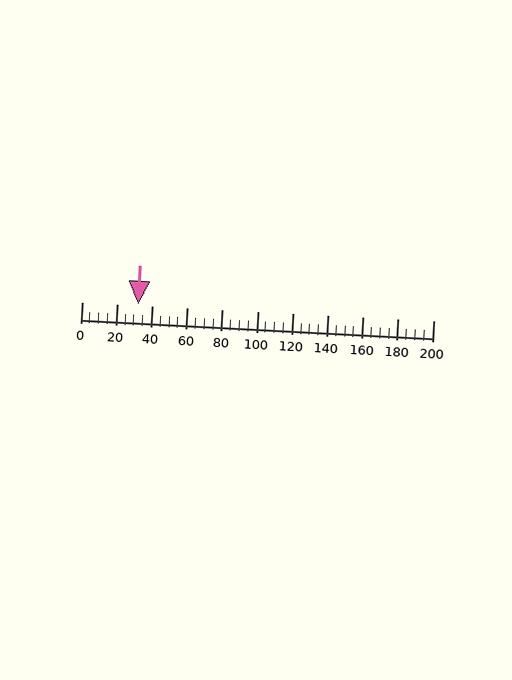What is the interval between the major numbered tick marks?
The major tick marks are spaced 20 units apart.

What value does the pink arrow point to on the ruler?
The pink arrow points to approximately 32.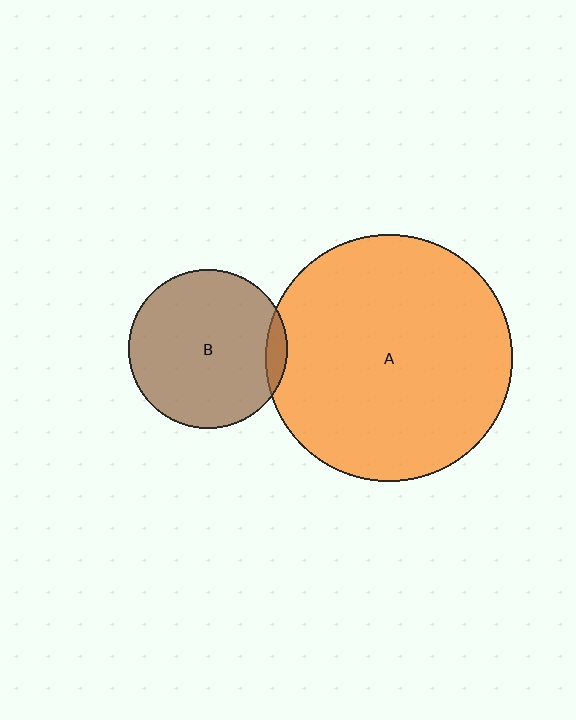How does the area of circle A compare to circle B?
Approximately 2.4 times.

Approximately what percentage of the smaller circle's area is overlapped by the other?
Approximately 5%.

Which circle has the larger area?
Circle A (orange).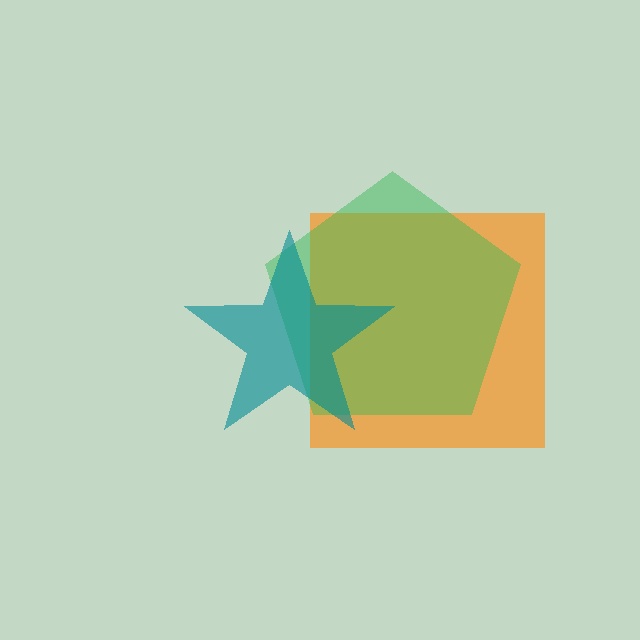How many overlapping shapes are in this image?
There are 3 overlapping shapes in the image.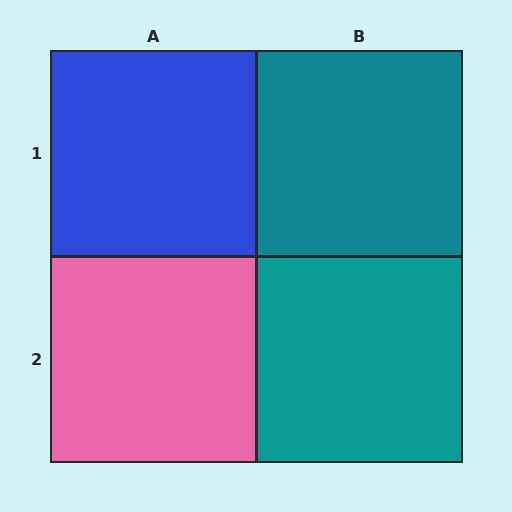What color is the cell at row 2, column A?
Pink.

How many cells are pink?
1 cell is pink.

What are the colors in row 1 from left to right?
Blue, teal.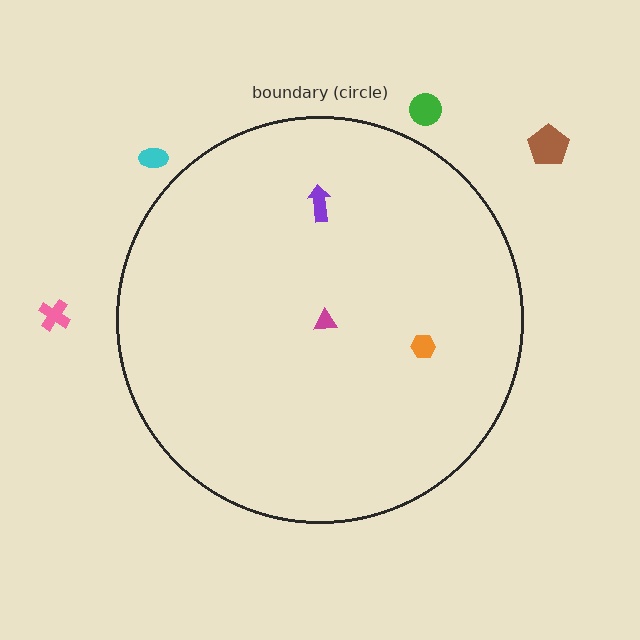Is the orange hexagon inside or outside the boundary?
Inside.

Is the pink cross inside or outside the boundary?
Outside.